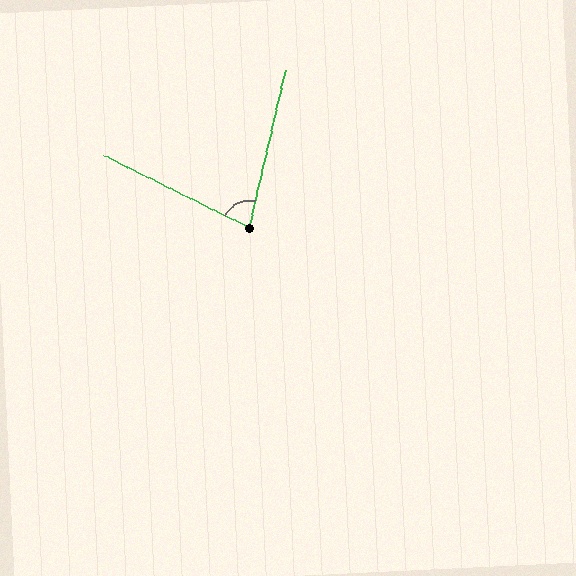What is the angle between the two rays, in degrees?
Approximately 77 degrees.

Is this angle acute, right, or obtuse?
It is acute.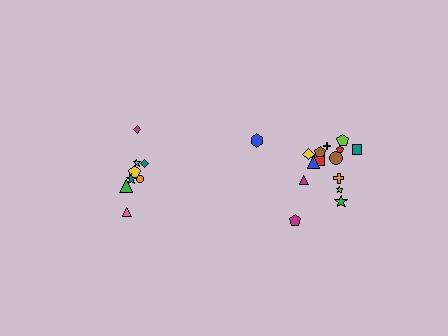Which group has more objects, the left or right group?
The right group.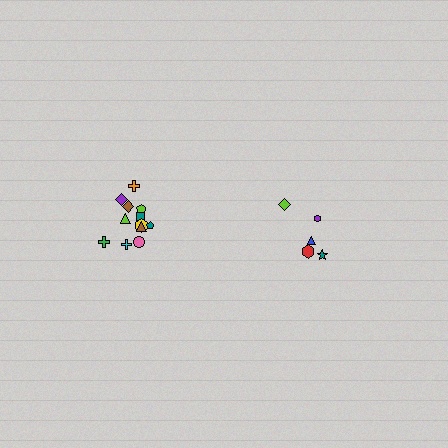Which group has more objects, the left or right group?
The left group.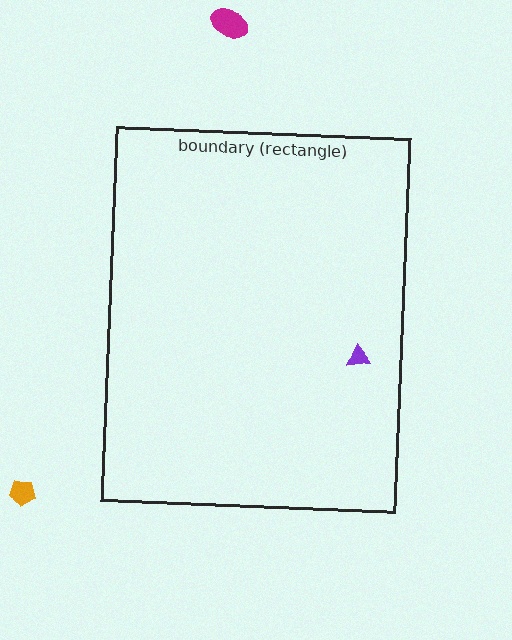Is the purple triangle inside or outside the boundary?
Inside.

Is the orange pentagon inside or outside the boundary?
Outside.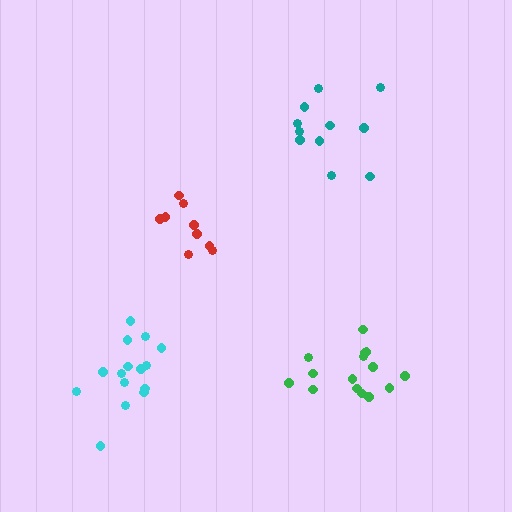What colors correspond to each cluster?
The clusters are colored: teal, red, cyan, green.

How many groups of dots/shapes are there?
There are 4 groups.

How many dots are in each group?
Group 1: 11 dots, Group 2: 9 dots, Group 3: 15 dots, Group 4: 15 dots (50 total).